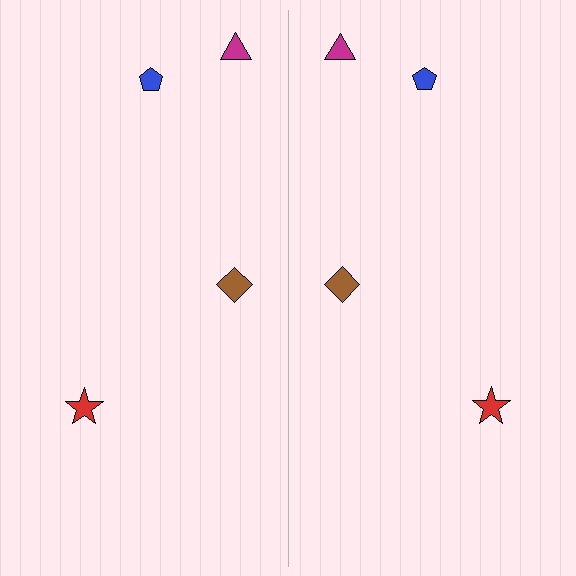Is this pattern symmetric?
Yes, this pattern has bilateral (reflection) symmetry.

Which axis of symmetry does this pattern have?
The pattern has a vertical axis of symmetry running through the center of the image.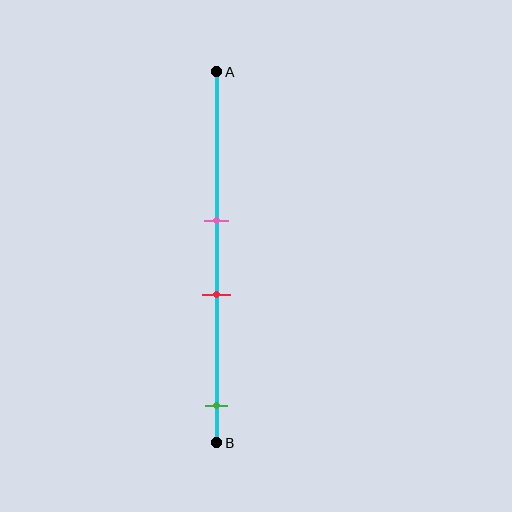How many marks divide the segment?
There are 3 marks dividing the segment.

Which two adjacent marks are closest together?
The pink and red marks are the closest adjacent pair.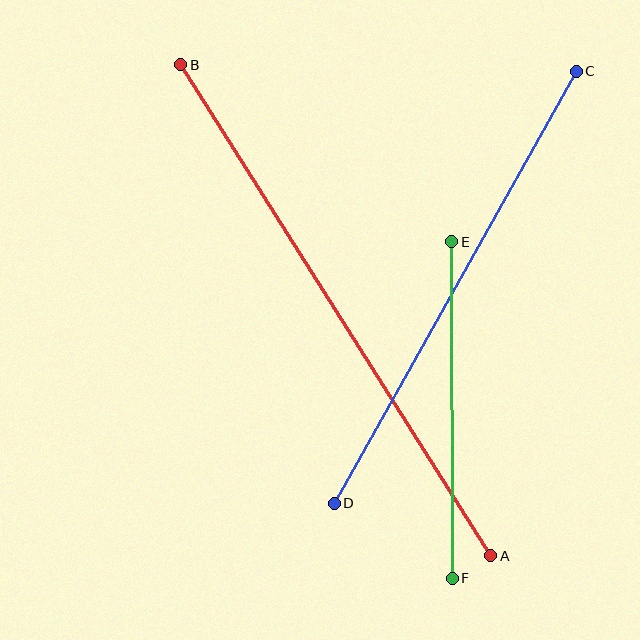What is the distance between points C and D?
The distance is approximately 495 pixels.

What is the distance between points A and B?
The distance is approximately 581 pixels.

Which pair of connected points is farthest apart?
Points A and B are farthest apart.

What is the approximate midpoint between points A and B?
The midpoint is at approximately (336, 310) pixels.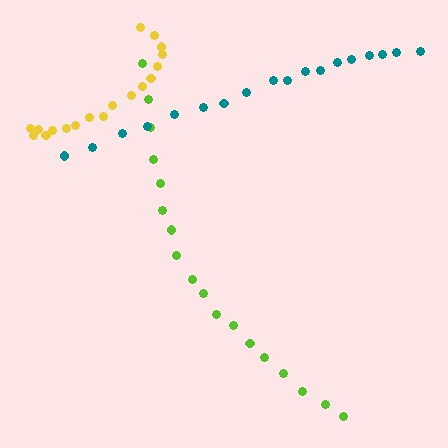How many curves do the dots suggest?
There are 3 distinct paths.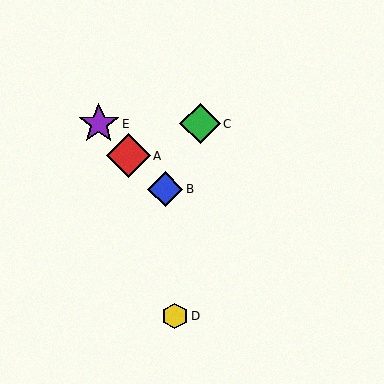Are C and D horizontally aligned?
No, C is at y≈124 and D is at y≈316.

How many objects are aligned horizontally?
2 objects (C, E) are aligned horizontally.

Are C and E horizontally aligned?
Yes, both are at y≈124.